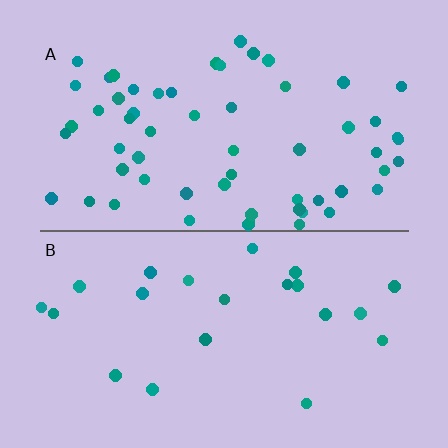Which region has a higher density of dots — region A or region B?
A (the top).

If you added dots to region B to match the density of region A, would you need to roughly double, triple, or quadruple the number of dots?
Approximately triple.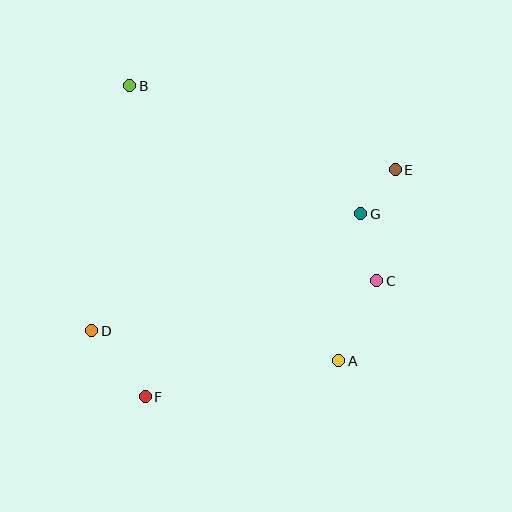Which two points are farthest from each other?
Points A and B are farthest from each other.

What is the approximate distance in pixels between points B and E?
The distance between B and E is approximately 279 pixels.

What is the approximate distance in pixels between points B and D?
The distance between B and D is approximately 248 pixels.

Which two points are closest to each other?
Points E and G are closest to each other.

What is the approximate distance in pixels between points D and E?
The distance between D and E is approximately 343 pixels.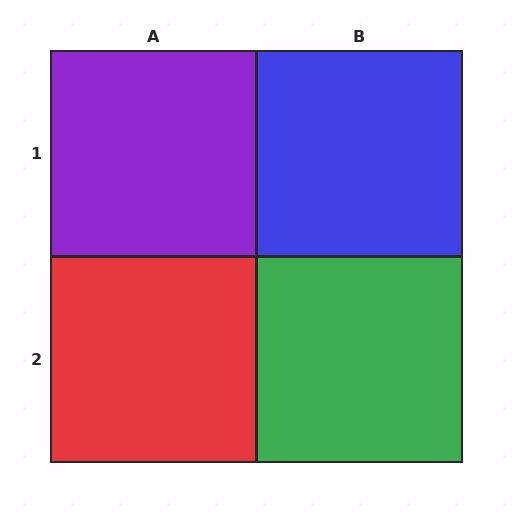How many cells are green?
1 cell is green.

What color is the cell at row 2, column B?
Green.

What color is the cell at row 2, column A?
Red.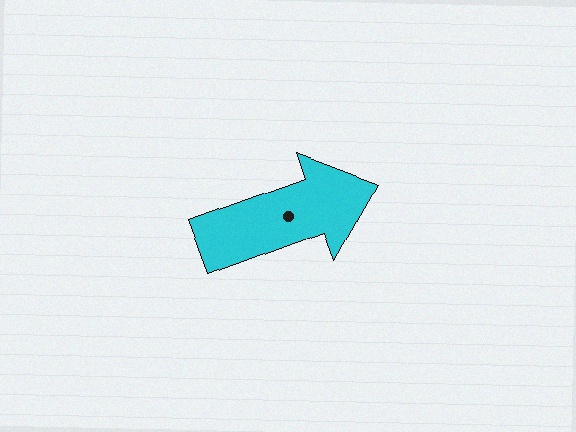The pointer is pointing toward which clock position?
Roughly 2 o'clock.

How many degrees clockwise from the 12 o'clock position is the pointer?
Approximately 70 degrees.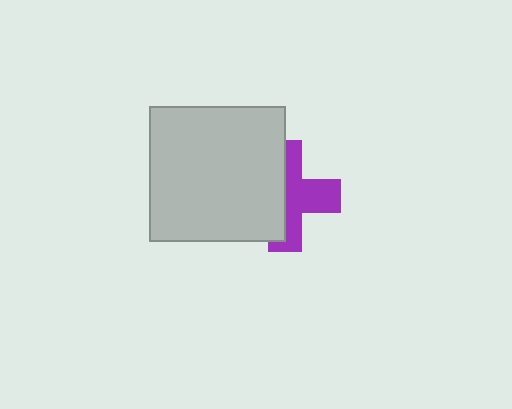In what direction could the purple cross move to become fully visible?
The purple cross could move right. That would shift it out from behind the light gray square entirely.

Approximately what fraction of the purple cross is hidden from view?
Roughly 48% of the purple cross is hidden behind the light gray square.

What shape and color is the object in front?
The object in front is a light gray square.